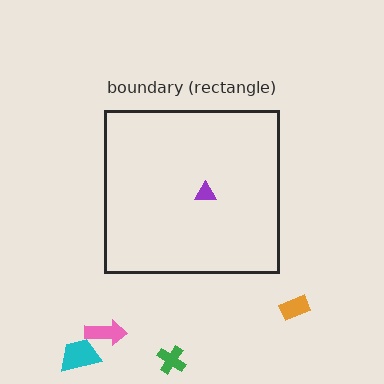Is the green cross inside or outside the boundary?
Outside.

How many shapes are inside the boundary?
1 inside, 4 outside.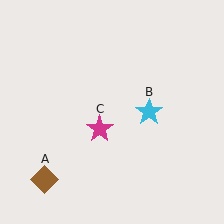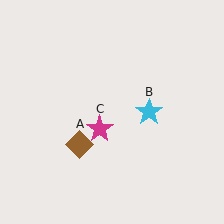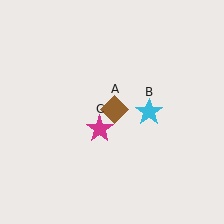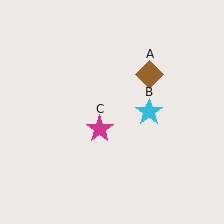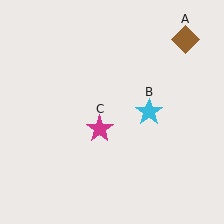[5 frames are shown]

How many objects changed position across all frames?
1 object changed position: brown diamond (object A).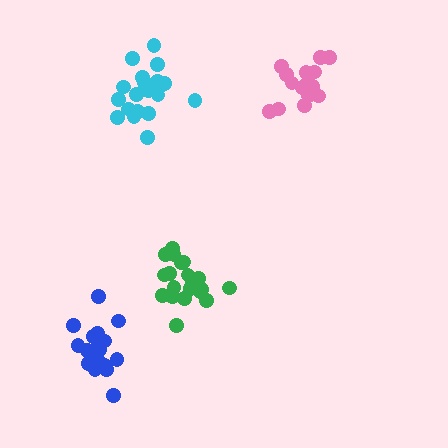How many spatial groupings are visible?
There are 4 spatial groupings.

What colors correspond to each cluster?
The clusters are colored: cyan, green, pink, blue.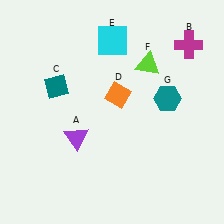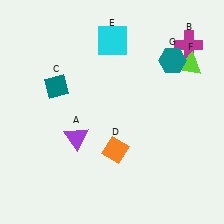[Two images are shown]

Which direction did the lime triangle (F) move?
The lime triangle (F) moved right.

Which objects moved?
The objects that moved are: the orange diamond (D), the lime triangle (F), the teal hexagon (G).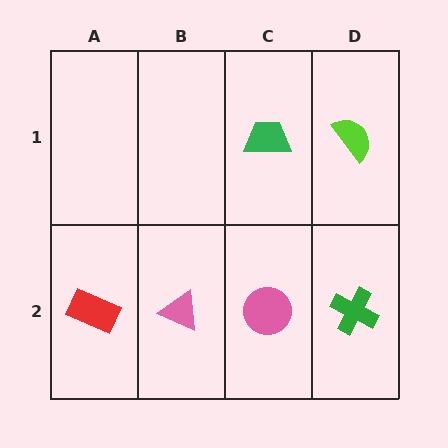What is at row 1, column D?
A lime semicircle.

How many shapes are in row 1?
2 shapes.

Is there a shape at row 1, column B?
No, that cell is empty.